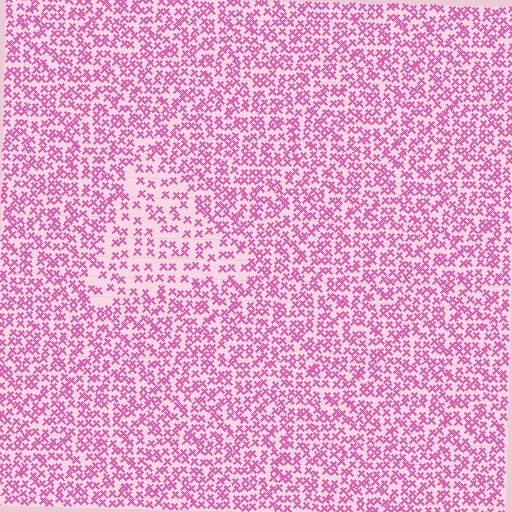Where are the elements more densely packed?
The elements are more densely packed outside the triangle boundary.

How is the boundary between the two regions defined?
The boundary is defined by a change in element density (approximately 1.8x ratio). All elements are the same color, size, and shape.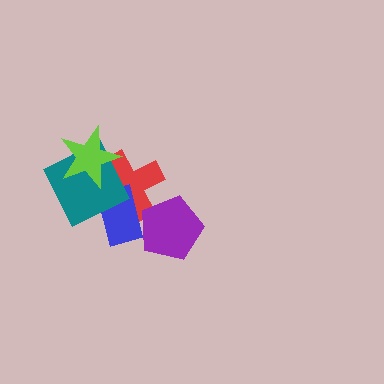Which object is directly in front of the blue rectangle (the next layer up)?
The teal diamond is directly in front of the blue rectangle.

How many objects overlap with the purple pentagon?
2 objects overlap with the purple pentagon.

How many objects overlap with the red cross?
4 objects overlap with the red cross.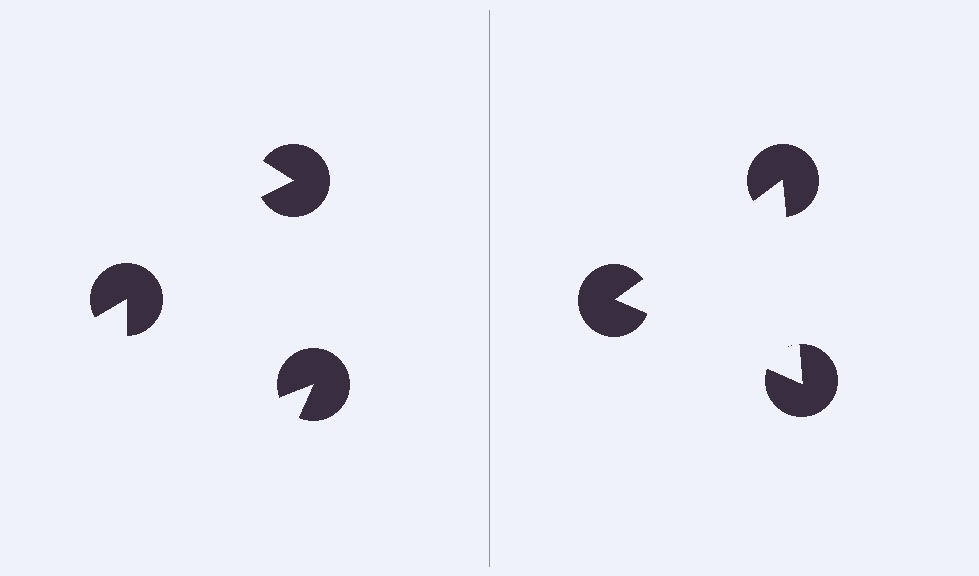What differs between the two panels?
The pac-man discs are positioned identically on both sides; only the wedge orientations differ. On the right they align to a triangle; on the left they are misaligned.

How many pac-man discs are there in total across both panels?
6 — 3 on each side.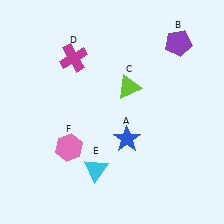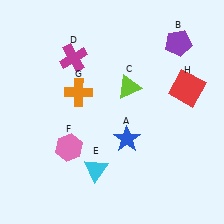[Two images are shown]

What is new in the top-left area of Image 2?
An orange cross (G) was added in the top-left area of Image 2.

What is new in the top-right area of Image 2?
A red square (H) was added in the top-right area of Image 2.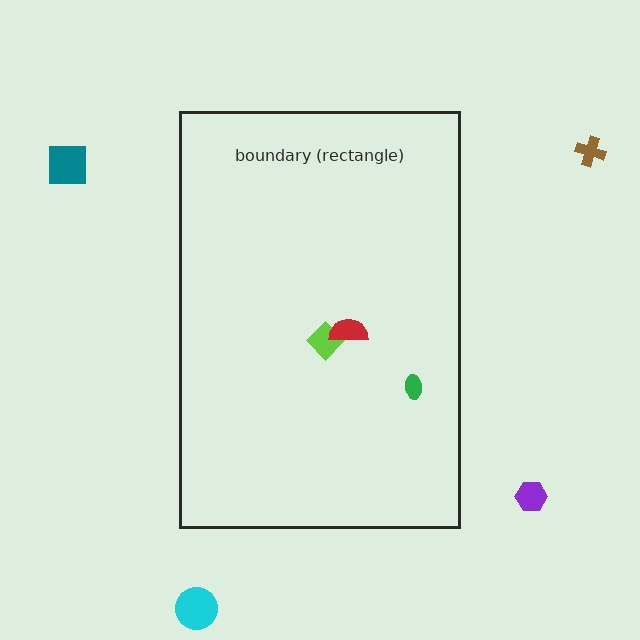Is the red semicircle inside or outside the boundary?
Inside.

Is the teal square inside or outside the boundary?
Outside.